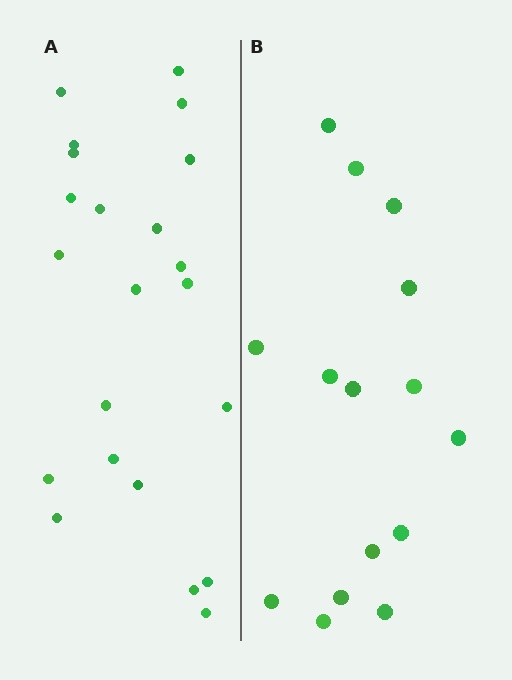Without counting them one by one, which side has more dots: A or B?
Region A (the left region) has more dots.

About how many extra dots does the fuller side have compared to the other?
Region A has roughly 8 or so more dots than region B.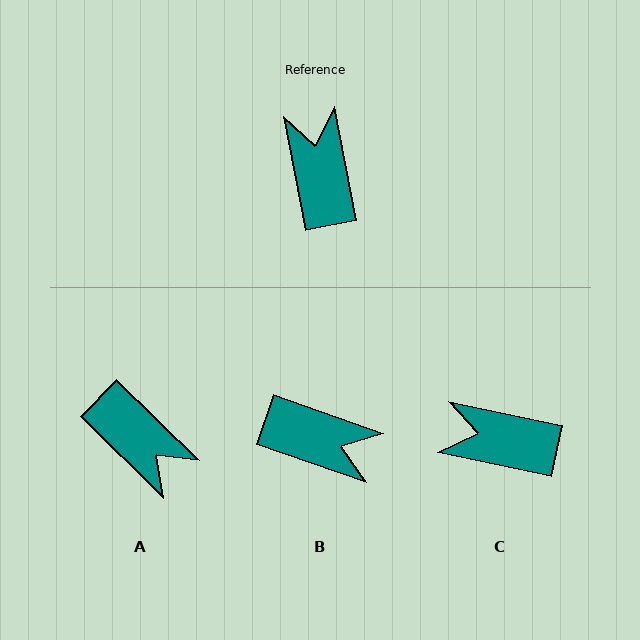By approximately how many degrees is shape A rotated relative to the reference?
Approximately 145 degrees clockwise.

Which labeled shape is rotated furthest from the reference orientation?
A, about 145 degrees away.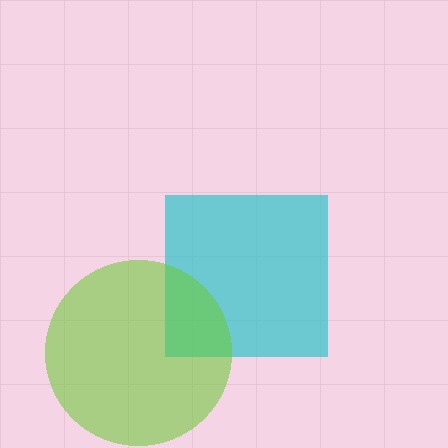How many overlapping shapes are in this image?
There are 2 overlapping shapes in the image.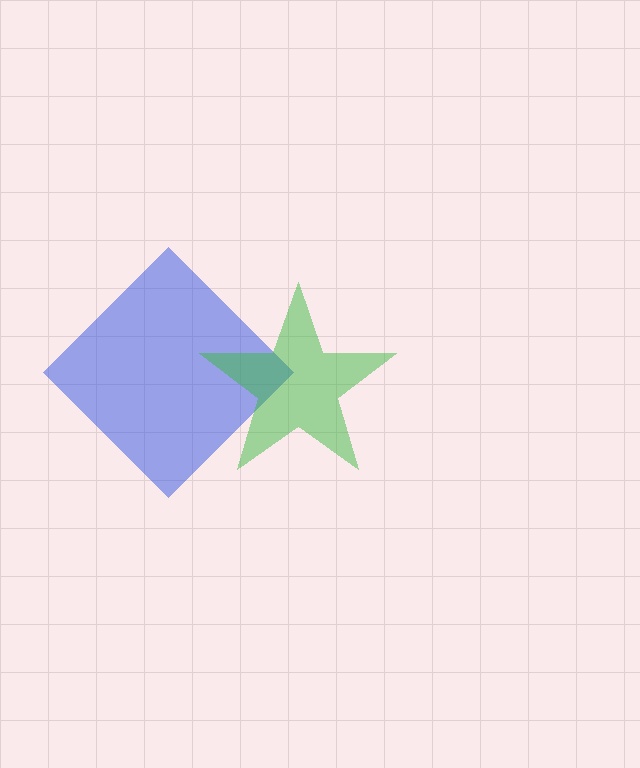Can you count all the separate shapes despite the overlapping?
Yes, there are 2 separate shapes.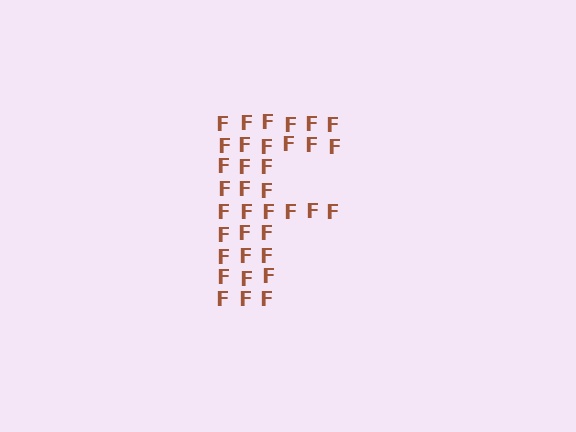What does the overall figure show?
The overall figure shows the letter F.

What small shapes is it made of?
It is made of small letter F's.